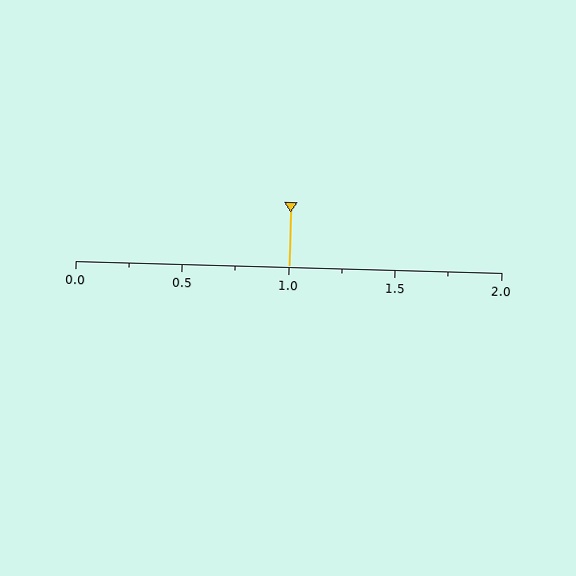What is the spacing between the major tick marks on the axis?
The major ticks are spaced 0.5 apart.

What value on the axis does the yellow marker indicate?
The marker indicates approximately 1.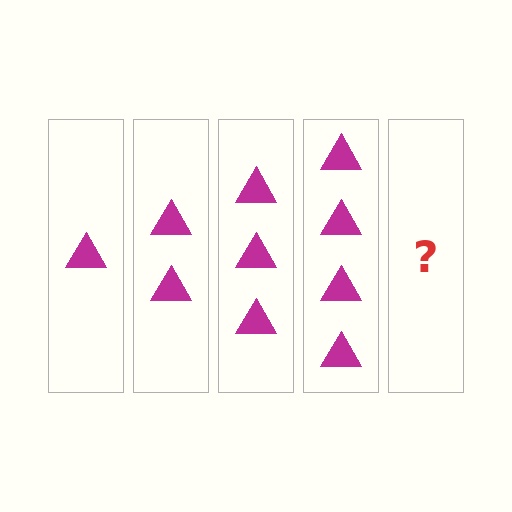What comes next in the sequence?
The next element should be 5 triangles.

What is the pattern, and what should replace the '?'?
The pattern is that each step adds one more triangle. The '?' should be 5 triangles.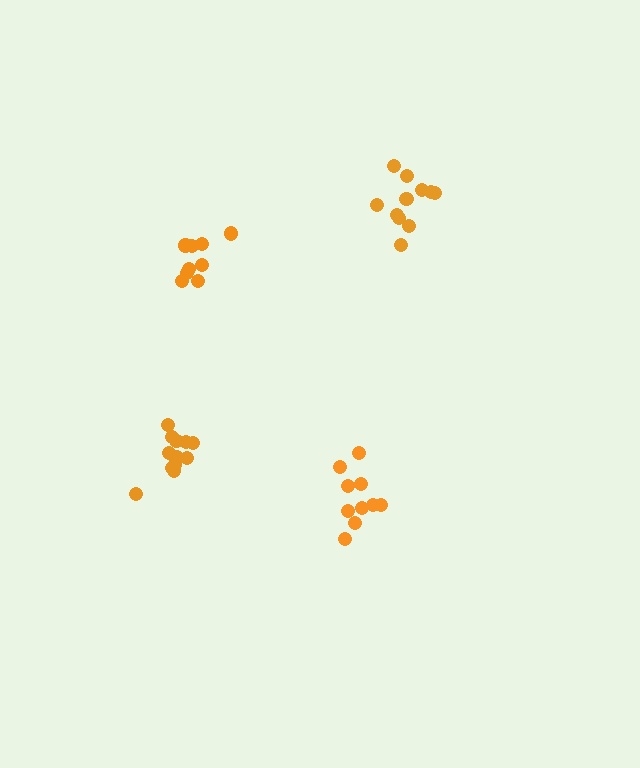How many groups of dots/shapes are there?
There are 4 groups.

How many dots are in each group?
Group 1: 10 dots, Group 2: 11 dots, Group 3: 13 dots, Group 4: 9 dots (43 total).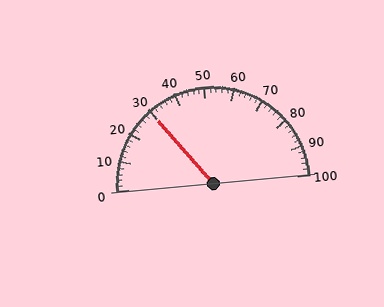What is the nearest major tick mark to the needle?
The nearest major tick mark is 30.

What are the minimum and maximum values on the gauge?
The gauge ranges from 0 to 100.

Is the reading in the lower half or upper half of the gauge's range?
The reading is in the lower half of the range (0 to 100).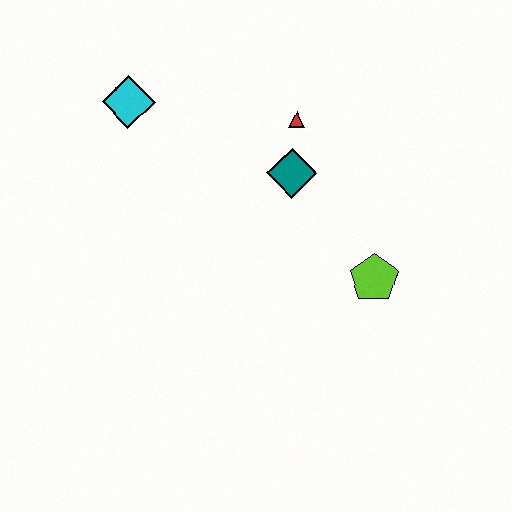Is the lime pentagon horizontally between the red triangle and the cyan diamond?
No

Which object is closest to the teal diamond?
The red triangle is closest to the teal diamond.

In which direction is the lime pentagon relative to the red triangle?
The lime pentagon is below the red triangle.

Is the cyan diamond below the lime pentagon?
No